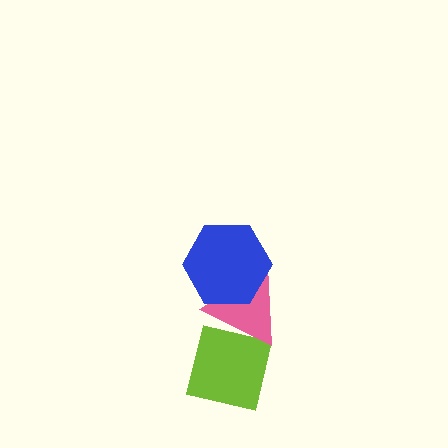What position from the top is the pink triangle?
The pink triangle is 2nd from the top.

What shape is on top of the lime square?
The pink triangle is on top of the lime square.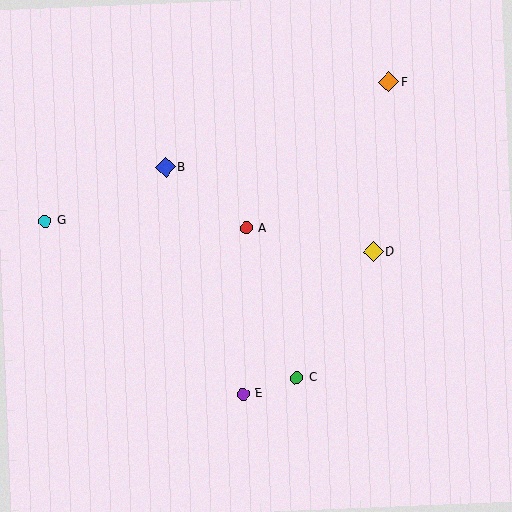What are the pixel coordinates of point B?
Point B is at (165, 168).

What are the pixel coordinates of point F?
Point F is at (389, 82).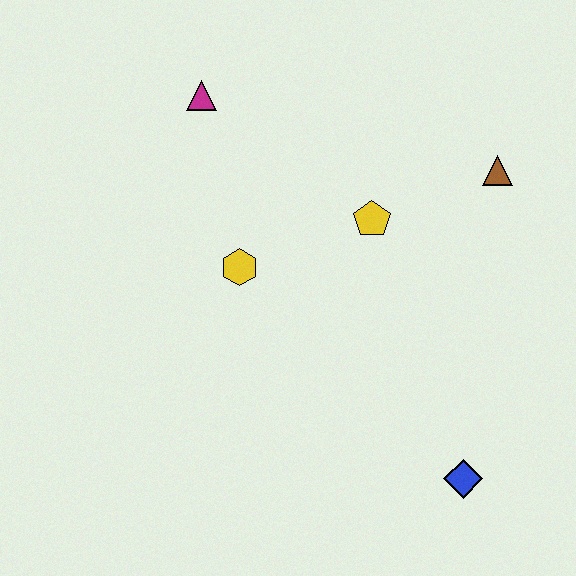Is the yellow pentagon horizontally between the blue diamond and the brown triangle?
No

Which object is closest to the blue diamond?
The yellow pentagon is closest to the blue diamond.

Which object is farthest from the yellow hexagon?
The blue diamond is farthest from the yellow hexagon.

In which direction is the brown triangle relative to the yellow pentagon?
The brown triangle is to the right of the yellow pentagon.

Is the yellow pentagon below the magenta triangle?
Yes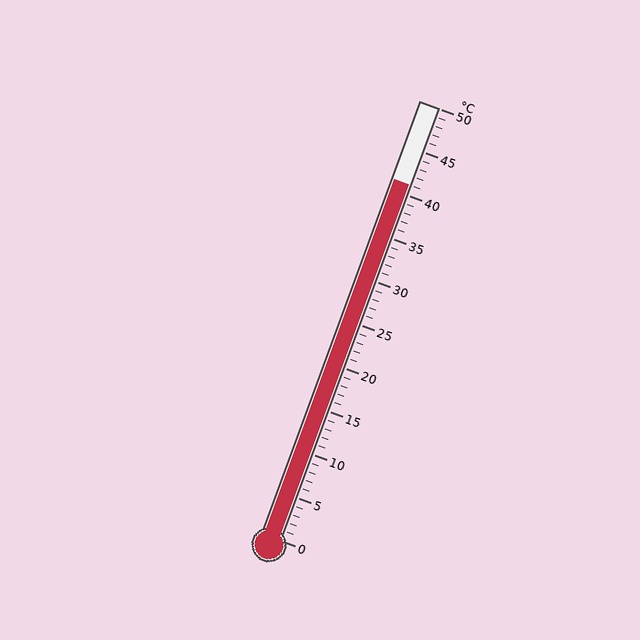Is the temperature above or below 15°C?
The temperature is above 15°C.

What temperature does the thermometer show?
The thermometer shows approximately 41°C.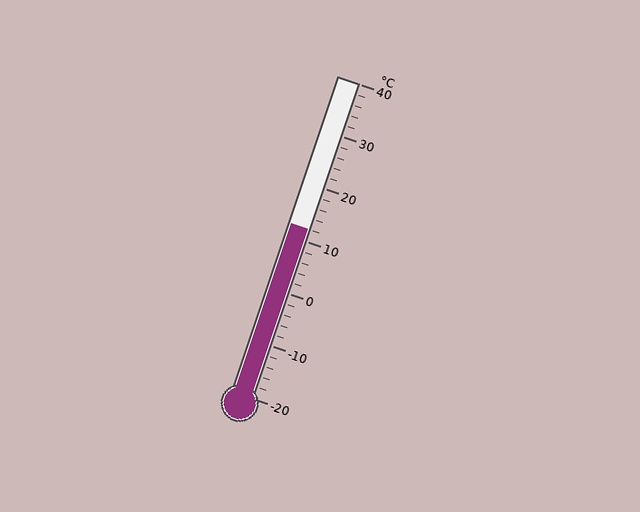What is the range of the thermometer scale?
The thermometer scale ranges from -20°C to 40°C.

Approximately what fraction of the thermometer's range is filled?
The thermometer is filled to approximately 55% of its range.